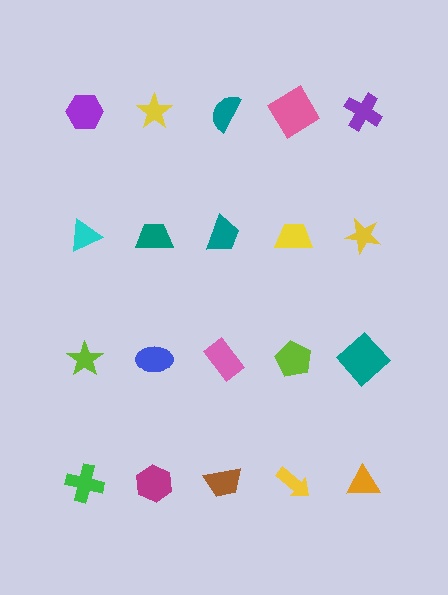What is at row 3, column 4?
A lime pentagon.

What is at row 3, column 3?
A pink rectangle.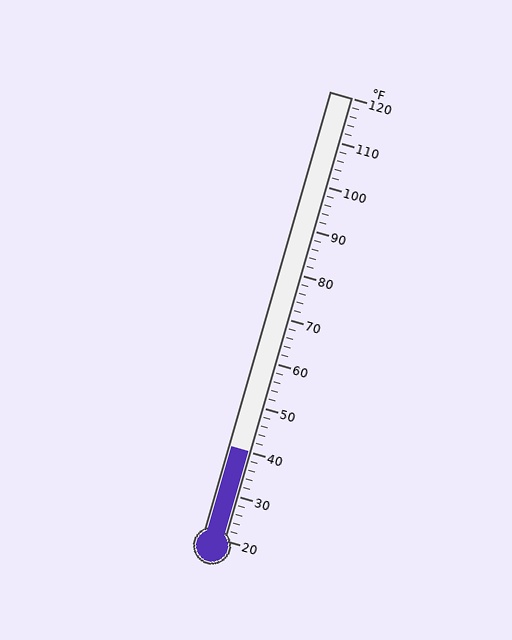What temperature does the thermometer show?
The thermometer shows approximately 40°F.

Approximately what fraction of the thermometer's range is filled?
The thermometer is filled to approximately 20% of its range.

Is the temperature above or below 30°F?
The temperature is above 30°F.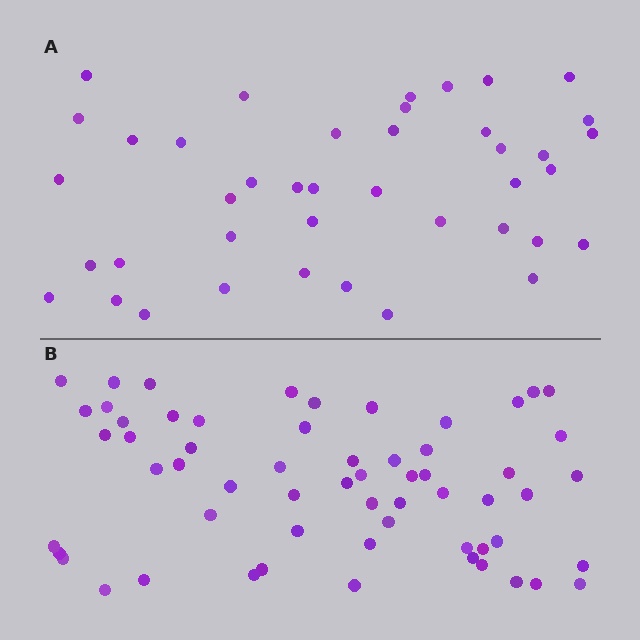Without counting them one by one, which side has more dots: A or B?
Region B (the bottom region) has more dots.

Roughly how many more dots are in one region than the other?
Region B has approximately 20 more dots than region A.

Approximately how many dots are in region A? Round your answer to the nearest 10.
About 40 dots. (The exact count is 41, which rounds to 40.)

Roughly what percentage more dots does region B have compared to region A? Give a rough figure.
About 45% more.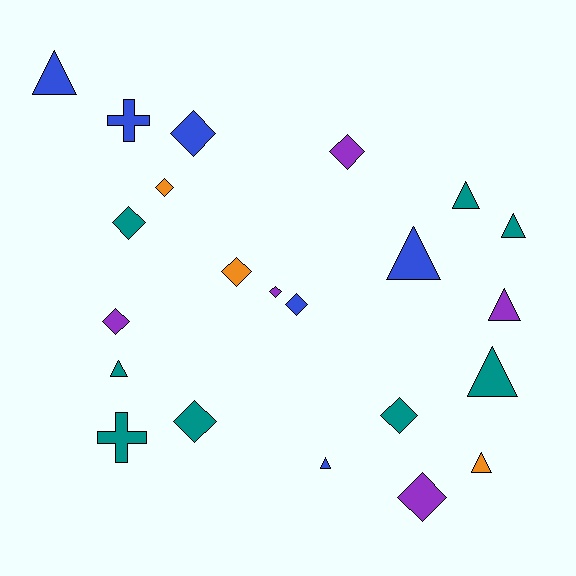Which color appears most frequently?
Teal, with 8 objects.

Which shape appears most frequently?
Diamond, with 11 objects.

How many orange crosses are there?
There are no orange crosses.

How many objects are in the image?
There are 22 objects.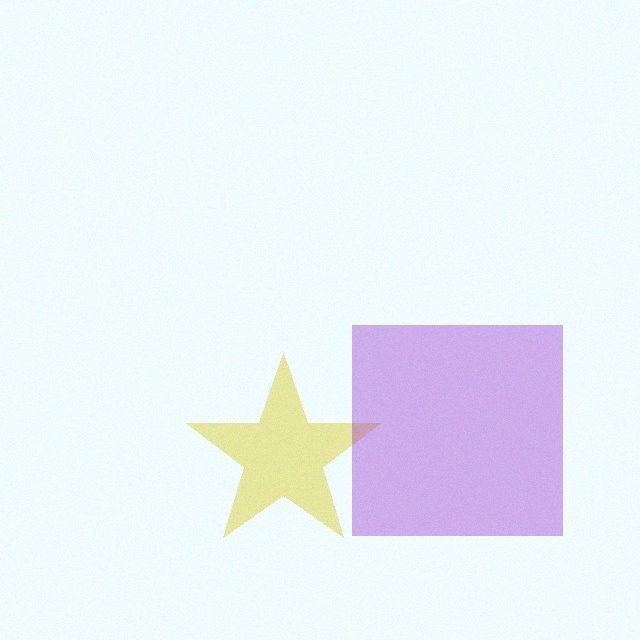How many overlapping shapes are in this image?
There are 2 overlapping shapes in the image.